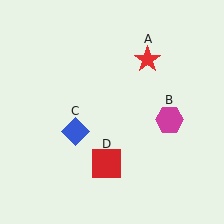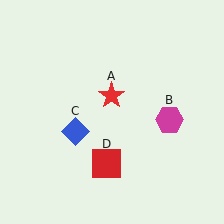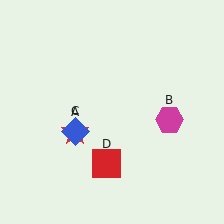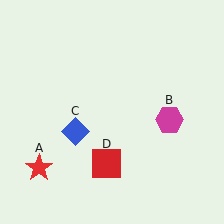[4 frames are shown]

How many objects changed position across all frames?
1 object changed position: red star (object A).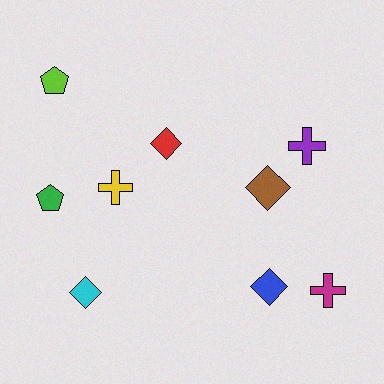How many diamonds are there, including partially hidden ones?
There are 4 diamonds.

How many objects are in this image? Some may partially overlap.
There are 9 objects.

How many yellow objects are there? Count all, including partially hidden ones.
There is 1 yellow object.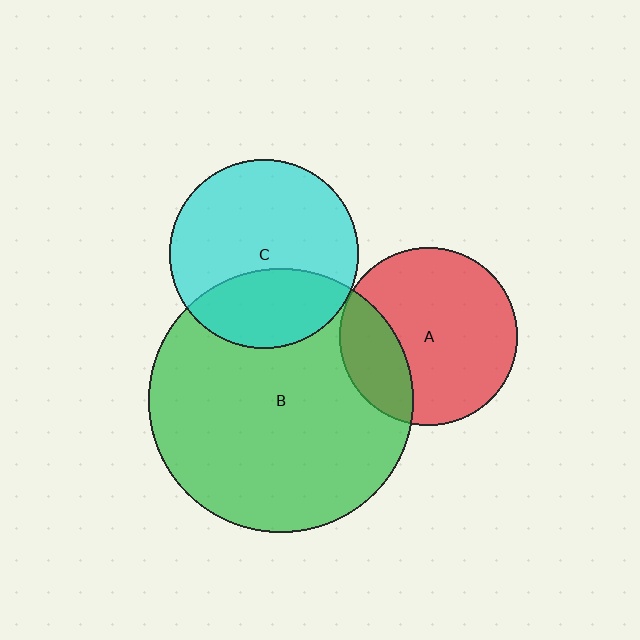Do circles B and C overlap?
Yes.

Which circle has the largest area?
Circle B (green).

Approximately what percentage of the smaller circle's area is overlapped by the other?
Approximately 35%.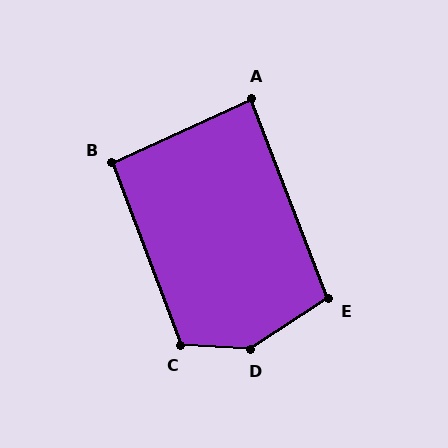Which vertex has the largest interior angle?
D, at approximately 143 degrees.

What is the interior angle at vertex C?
Approximately 115 degrees (obtuse).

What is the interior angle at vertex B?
Approximately 94 degrees (approximately right).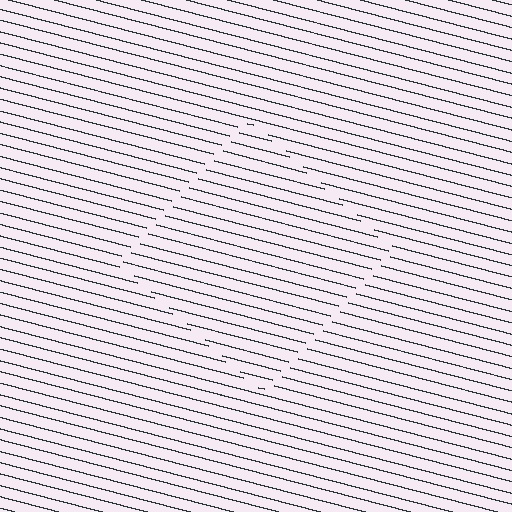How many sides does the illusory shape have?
4 sides — the line-ends trace a square.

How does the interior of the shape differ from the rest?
The interior of the shape contains the same grating, shifted by half a period — the contour is defined by the phase discontinuity where line-ends from the inner and outer gratings abut.